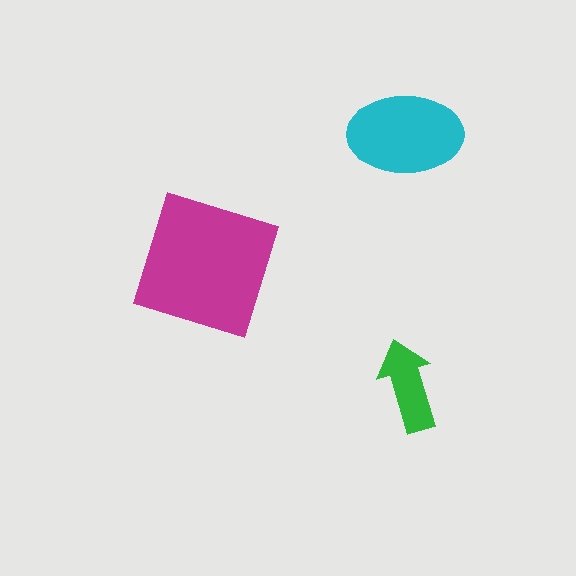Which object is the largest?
The magenta square.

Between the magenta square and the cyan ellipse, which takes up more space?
The magenta square.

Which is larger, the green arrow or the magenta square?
The magenta square.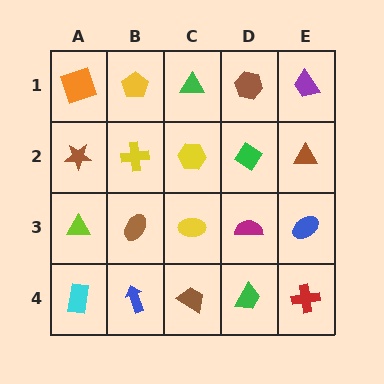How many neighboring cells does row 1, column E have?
2.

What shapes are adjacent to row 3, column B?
A yellow cross (row 2, column B), a blue arrow (row 4, column B), a lime triangle (row 3, column A), a yellow ellipse (row 3, column C).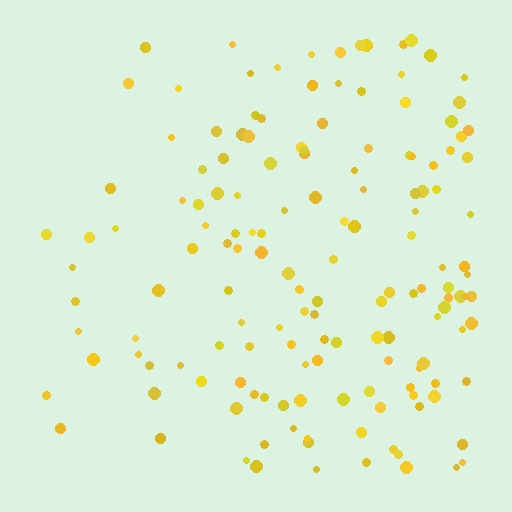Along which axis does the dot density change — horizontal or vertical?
Horizontal.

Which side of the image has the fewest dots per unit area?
The left.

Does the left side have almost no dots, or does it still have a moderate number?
Still a moderate number, just noticeably fewer than the right.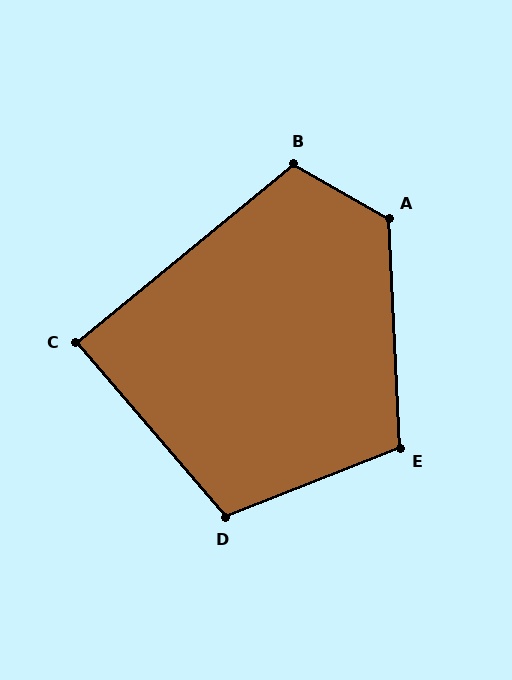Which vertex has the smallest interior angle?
C, at approximately 89 degrees.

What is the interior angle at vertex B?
Approximately 111 degrees (obtuse).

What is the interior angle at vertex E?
Approximately 109 degrees (obtuse).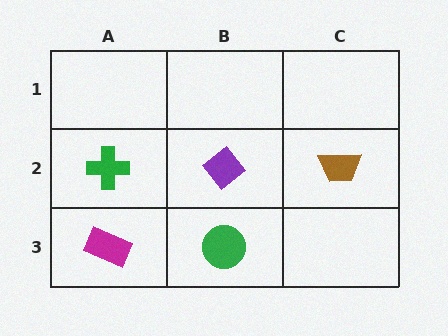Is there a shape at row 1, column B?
No, that cell is empty.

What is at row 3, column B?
A green circle.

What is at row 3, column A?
A magenta rectangle.